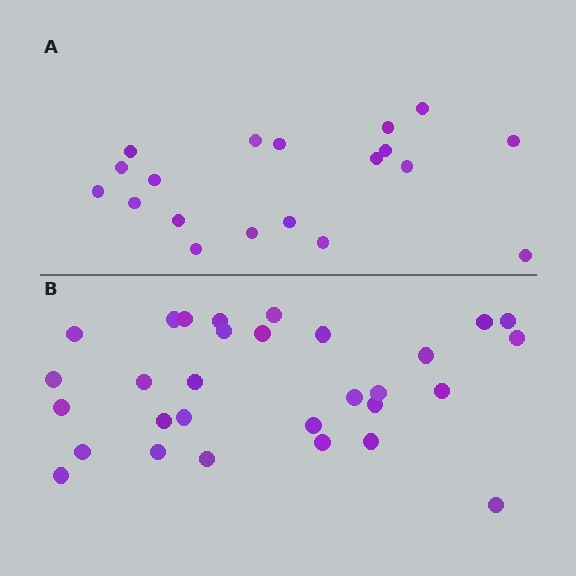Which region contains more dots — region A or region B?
Region B (the bottom region) has more dots.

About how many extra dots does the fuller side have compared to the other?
Region B has roughly 12 or so more dots than region A.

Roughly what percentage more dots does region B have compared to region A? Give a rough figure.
About 60% more.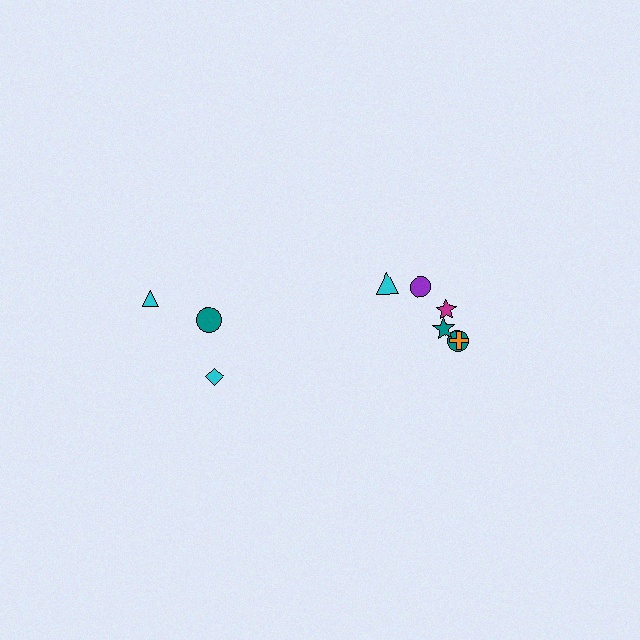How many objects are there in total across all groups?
There are 9 objects.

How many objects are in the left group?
There are 3 objects.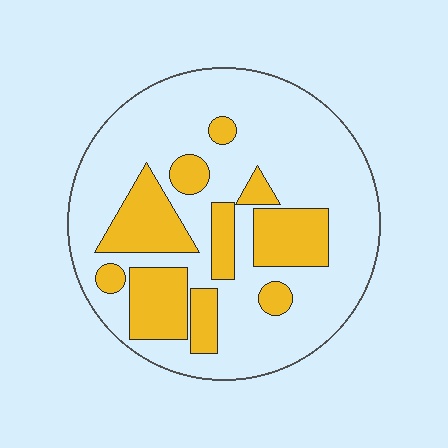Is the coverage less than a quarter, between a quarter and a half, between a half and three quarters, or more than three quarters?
Between a quarter and a half.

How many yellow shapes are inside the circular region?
10.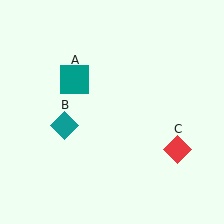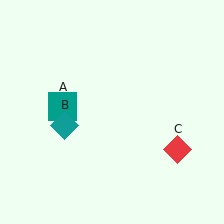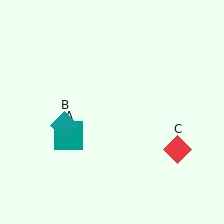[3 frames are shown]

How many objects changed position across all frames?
1 object changed position: teal square (object A).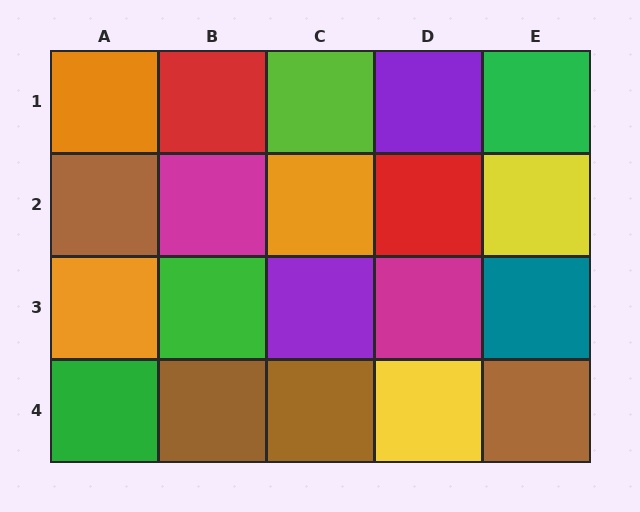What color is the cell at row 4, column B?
Brown.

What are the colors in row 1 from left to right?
Orange, red, lime, purple, green.